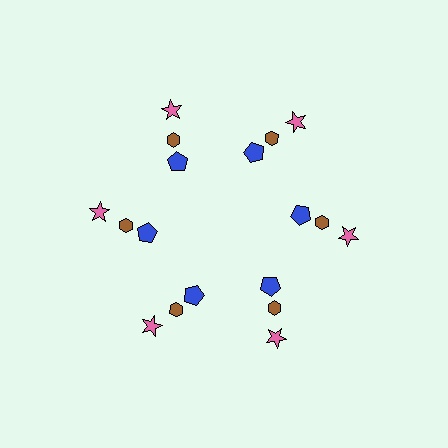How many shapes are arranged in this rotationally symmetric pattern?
There are 18 shapes, arranged in 6 groups of 3.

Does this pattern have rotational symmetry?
Yes, this pattern has 6-fold rotational symmetry. It looks the same after rotating 60 degrees around the center.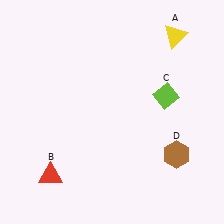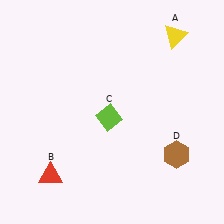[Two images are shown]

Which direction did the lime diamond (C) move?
The lime diamond (C) moved left.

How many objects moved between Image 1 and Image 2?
1 object moved between the two images.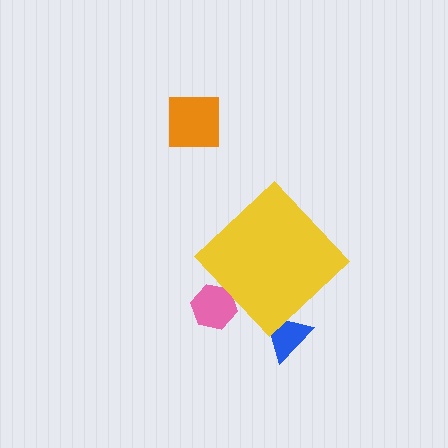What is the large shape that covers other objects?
A yellow diamond.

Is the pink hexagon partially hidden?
Yes, the pink hexagon is partially hidden behind the yellow diamond.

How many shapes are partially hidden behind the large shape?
2 shapes are partially hidden.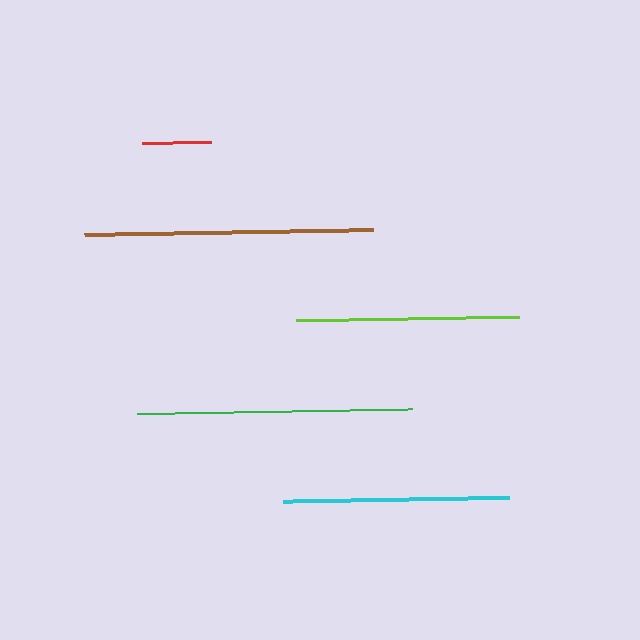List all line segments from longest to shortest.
From longest to shortest: brown, green, cyan, lime, red.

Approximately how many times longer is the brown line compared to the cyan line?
The brown line is approximately 1.3 times the length of the cyan line.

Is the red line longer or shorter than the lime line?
The lime line is longer than the red line.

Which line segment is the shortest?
The red line is the shortest at approximately 69 pixels.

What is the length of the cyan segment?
The cyan segment is approximately 226 pixels long.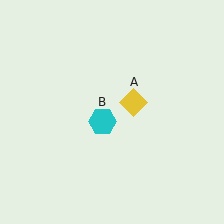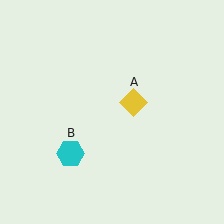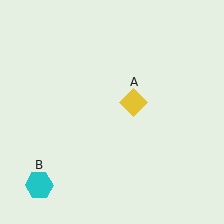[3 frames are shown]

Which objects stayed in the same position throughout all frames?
Yellow diamond (object A) remained stationary.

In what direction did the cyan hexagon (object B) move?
The cyan hexagon (object B) moved down and to the left.